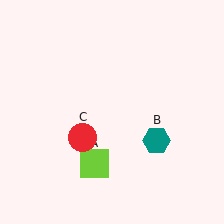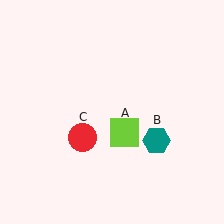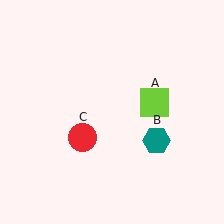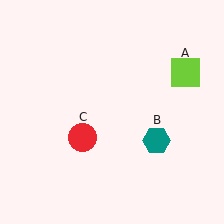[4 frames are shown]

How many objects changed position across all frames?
1 object changed position: lime square (object A).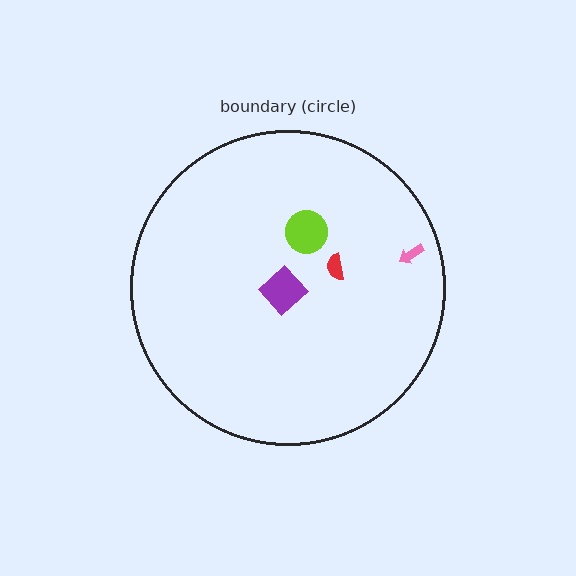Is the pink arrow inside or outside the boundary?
Inside.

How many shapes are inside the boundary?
4 inside, 0 outside.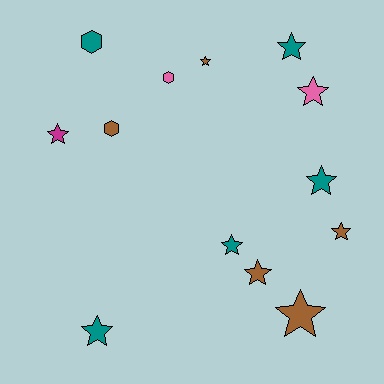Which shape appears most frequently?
Star, with 10 objects.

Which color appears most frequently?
Teal, with 5 objects.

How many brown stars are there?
There are 4 brown stars.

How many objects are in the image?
There are 13 objects.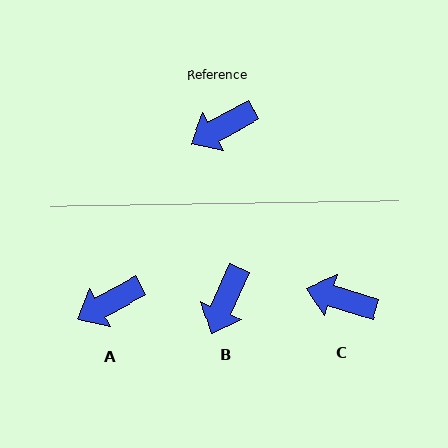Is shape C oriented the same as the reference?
No, it is off by about 45 degrees.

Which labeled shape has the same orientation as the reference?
A.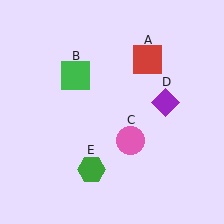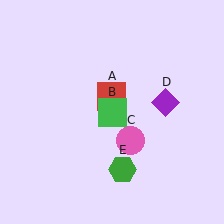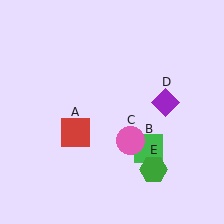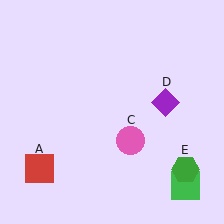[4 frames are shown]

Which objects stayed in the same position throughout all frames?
Pink circle (object C) and purple diamond (object D) remained stationary.